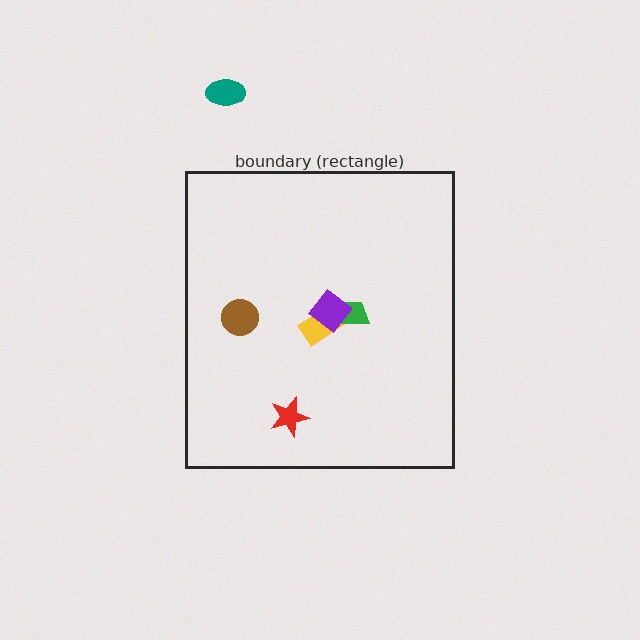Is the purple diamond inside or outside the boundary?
Inside.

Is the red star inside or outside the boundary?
Inside.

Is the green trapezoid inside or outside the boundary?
Inside.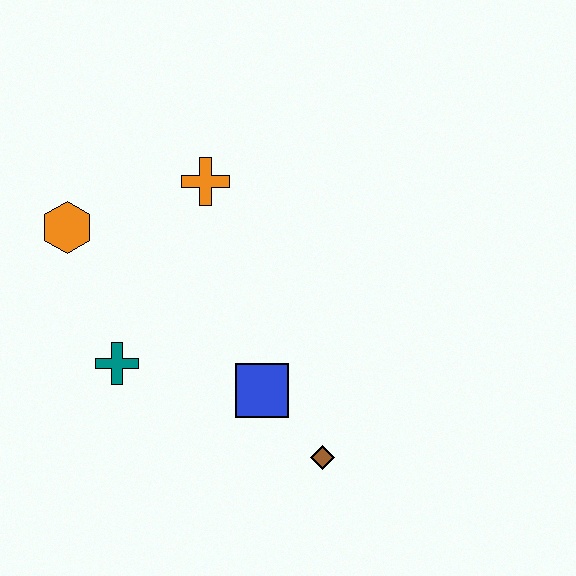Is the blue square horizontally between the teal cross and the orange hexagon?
No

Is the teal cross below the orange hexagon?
Yes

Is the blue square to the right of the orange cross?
Yes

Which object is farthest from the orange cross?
The brown diamond is farthest from the orange cross.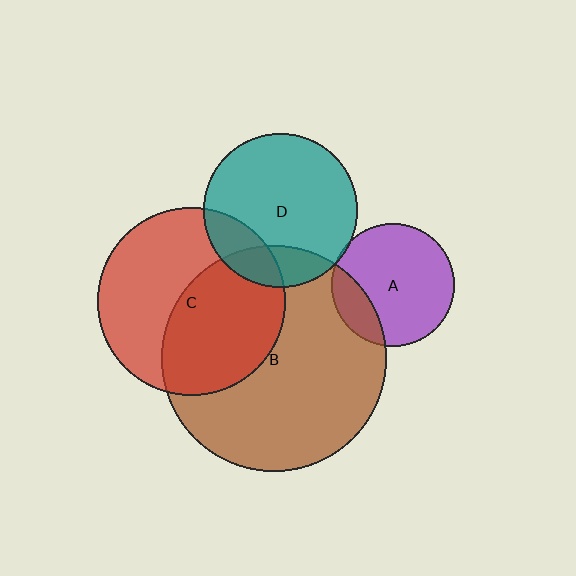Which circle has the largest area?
Circle B (brown).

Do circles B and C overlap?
Yes.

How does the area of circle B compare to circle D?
Approximately 2.2 times.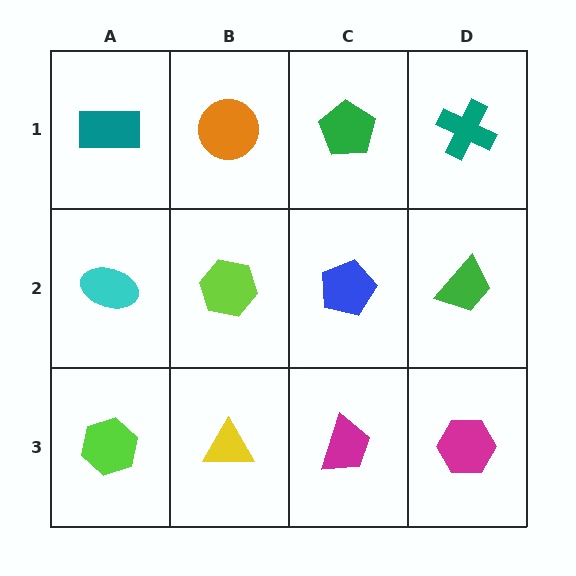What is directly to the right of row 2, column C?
A green trapezoid.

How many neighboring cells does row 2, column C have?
4.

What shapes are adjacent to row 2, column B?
An orange circle (row 1, column B), a yellow triangle (row 3, column B), a cyan ellipse (row 2, column A), a blue pentagon (row 2, column C).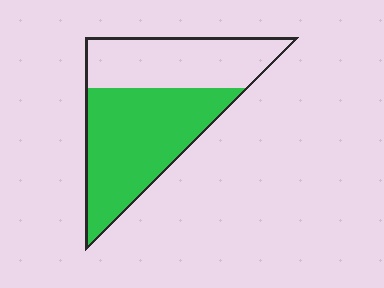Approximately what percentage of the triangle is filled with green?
Approximately 60%.